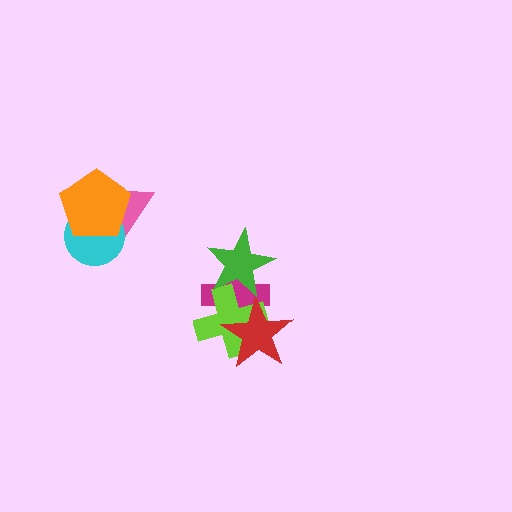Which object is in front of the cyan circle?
The orange pentagon is in front of the cyan circle.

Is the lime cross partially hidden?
Yes, it is partially covered by another shape.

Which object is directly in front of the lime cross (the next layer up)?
The red star is directly in front of the lime cross.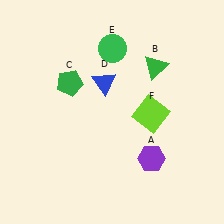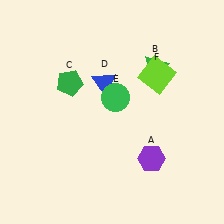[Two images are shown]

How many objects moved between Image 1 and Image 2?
2 objects moved between the two images.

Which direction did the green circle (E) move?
The green circle (E) moved down.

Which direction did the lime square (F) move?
The lime square (F) moved up.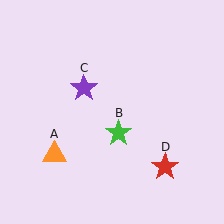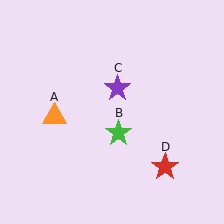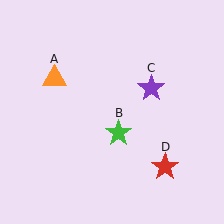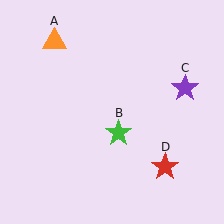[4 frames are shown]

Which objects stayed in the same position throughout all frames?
Green star (object B) and red star (object D) remained stationary.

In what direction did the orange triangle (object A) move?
The orange triangle (object A) moved up.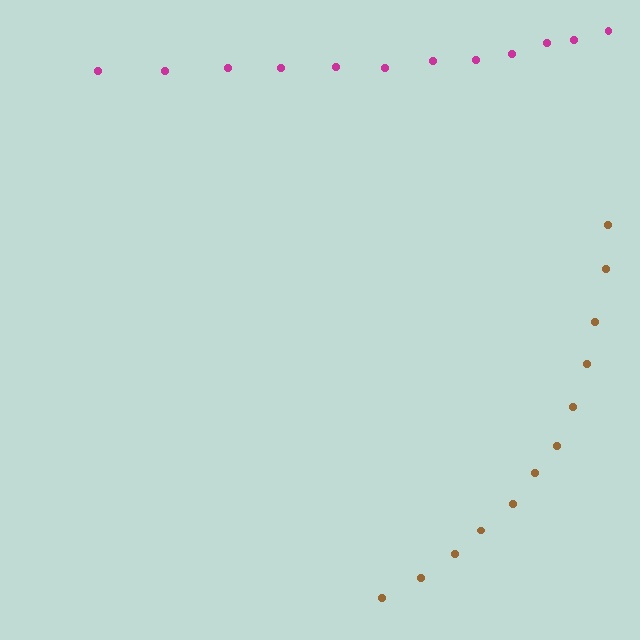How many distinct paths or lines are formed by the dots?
There are 2 distinct paths.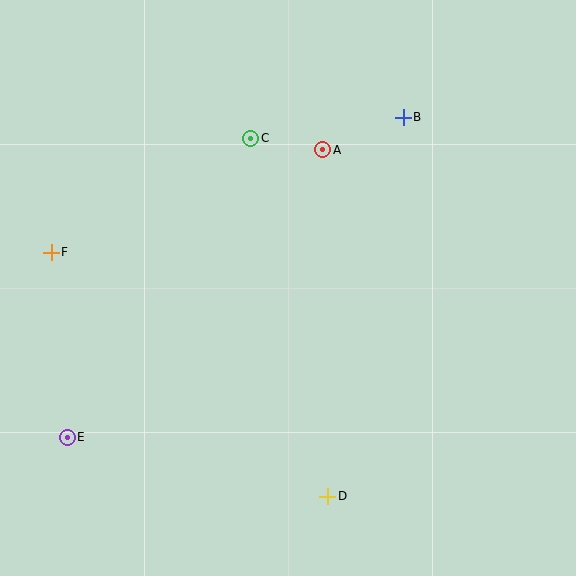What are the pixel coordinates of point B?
Point B is at (403, 117).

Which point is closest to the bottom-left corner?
Point E is closest to the bottom-left corner.